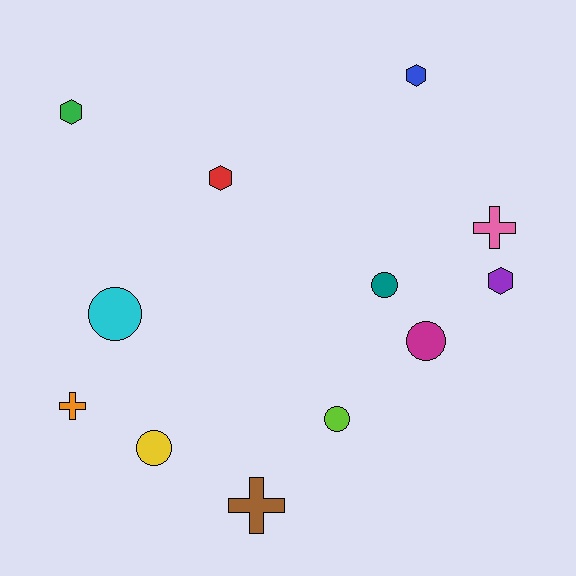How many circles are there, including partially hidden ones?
There are 5 circles.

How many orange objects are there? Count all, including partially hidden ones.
There is 1 orange object.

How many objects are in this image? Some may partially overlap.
There are 12 objects.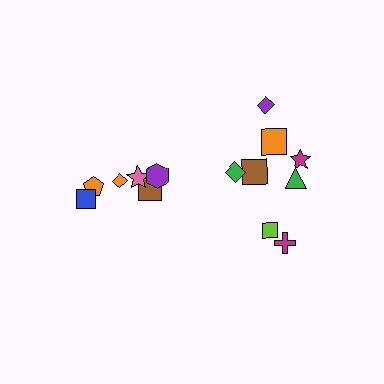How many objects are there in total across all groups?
There are 14 objects.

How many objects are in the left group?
There are 6 objects.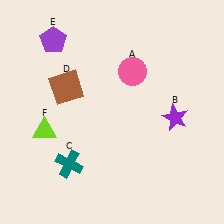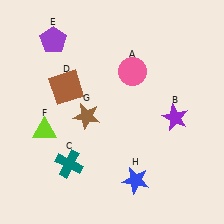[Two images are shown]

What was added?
A brown star (G), a blue star (H) were added in Image 2.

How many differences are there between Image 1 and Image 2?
There are 2 differences between the two images.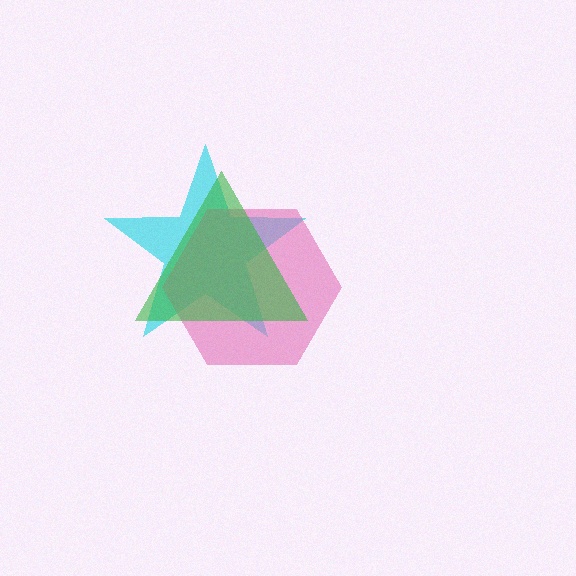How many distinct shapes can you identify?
There are 3 distinct shapes: a cyan star, a pink hexagon, a green triangle.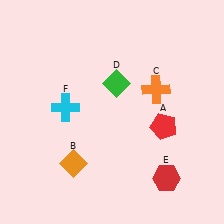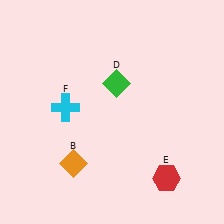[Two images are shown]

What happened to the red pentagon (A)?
The red pentagon (A) was removed in Image 2. It was in the bottom-right area of Image 1.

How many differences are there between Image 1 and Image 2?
There are 2 differences between the two images.